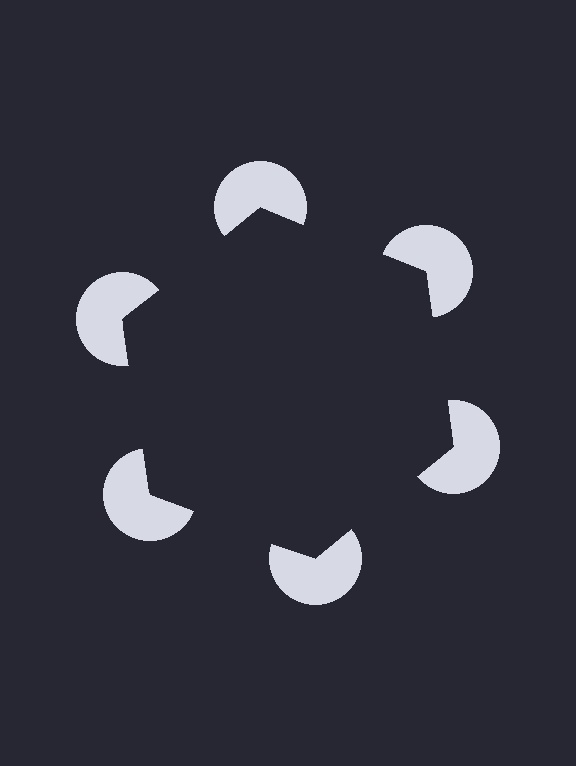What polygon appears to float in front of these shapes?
An illusory hexagon — its edges are inferred from the aligned wedge cuts in the pac-man discs, not physically drawn.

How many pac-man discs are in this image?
There are 6 — one at each vertex of the illusory hexagon.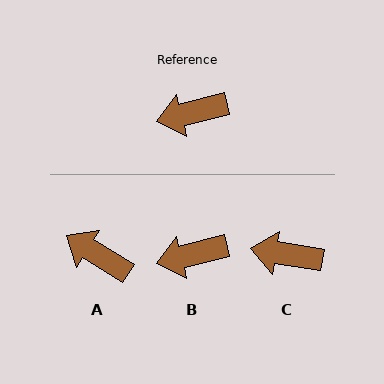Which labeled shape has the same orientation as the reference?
B.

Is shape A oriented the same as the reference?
No, it is off by about 46 degrees.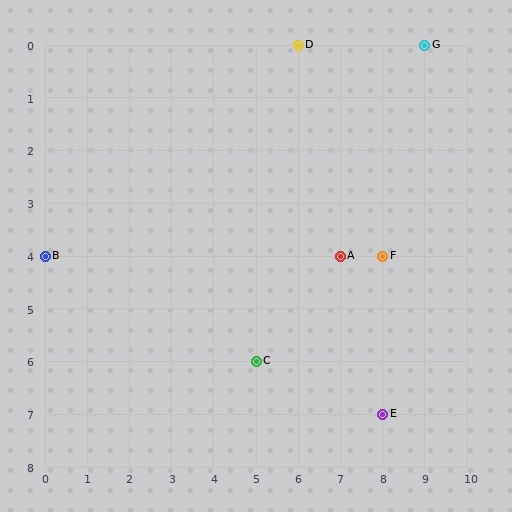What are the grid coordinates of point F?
Point F is at grid coordinates (8, 4).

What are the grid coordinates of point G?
Point G is at grid coordinates (9, 0).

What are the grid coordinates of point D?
Point D is at grid coordinates (6, 0).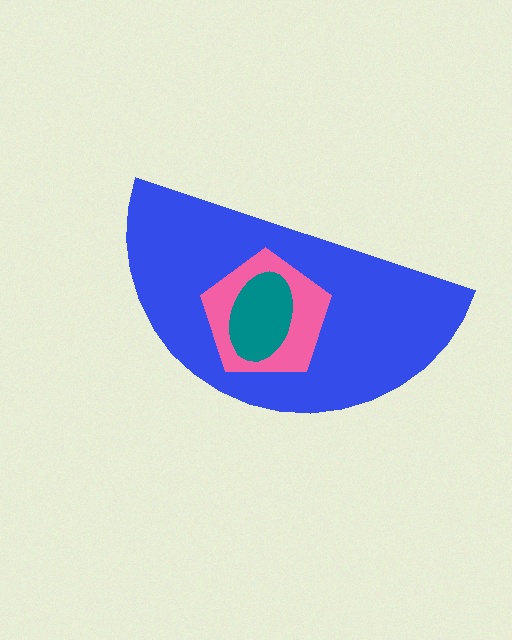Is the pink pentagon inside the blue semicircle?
Yes.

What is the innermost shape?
The teal ellipse.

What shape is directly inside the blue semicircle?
The pink pentagon.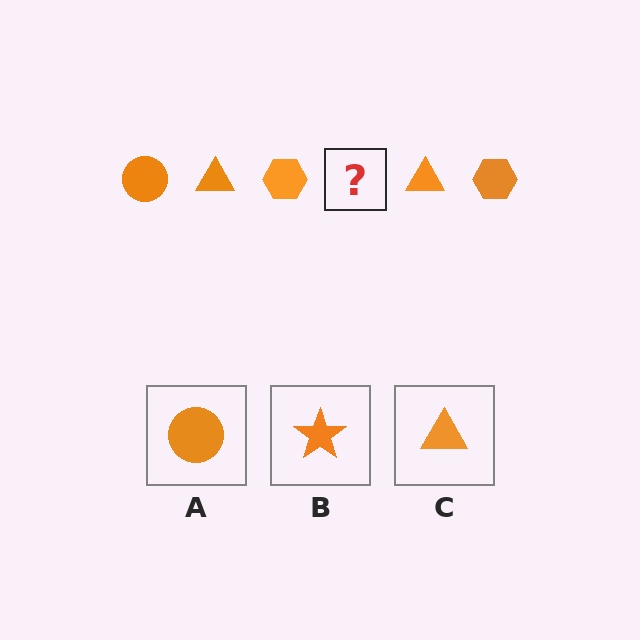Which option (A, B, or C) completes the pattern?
A.